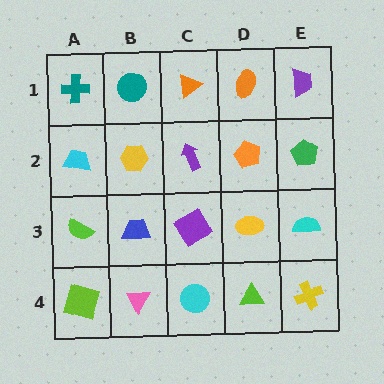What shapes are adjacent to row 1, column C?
A purple arrow (row 2, column C), a teal circle (row 1, column B), an orange ellipse (row 1, column D).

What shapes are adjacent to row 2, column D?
An orange ellipse (row 1, column D), a yellow ellipse (row 3, column D), a purple arrow (row 2, column C), a green pentagon (row 2, column E).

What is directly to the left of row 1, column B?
A teal cross.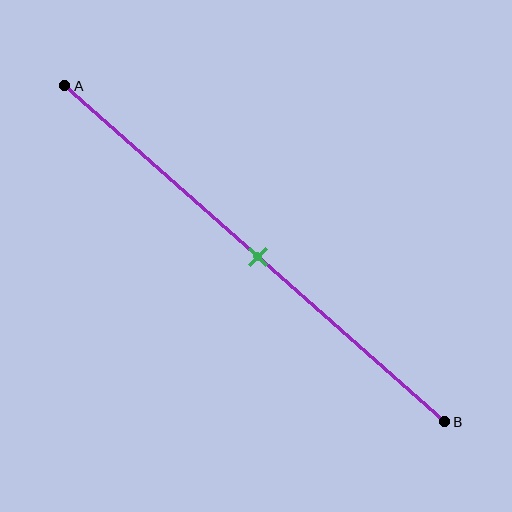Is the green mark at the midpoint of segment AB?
Yes, the mark is approximately at the midpoint.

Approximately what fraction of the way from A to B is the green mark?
The green mark is approximately 50% of the way from A to B.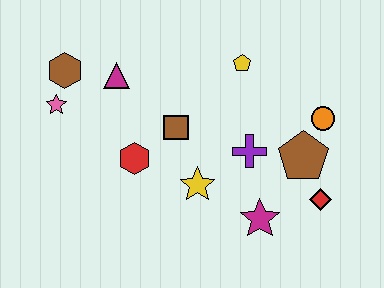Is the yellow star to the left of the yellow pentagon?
Yes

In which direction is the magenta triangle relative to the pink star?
The magenta triangle is to the right of the pink star.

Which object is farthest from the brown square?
The red diamond is farthest from the brown square.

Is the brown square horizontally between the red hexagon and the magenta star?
Yes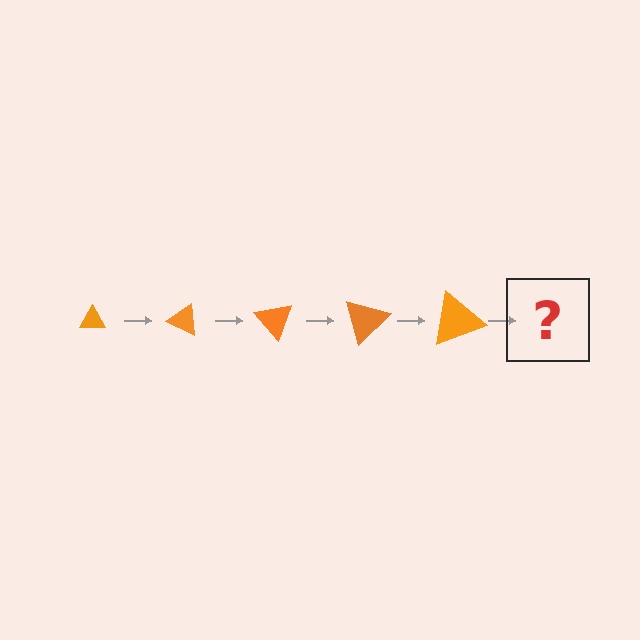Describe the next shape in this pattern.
It should be a triangle, larger than the previous one and rotated 125 degrees from the start.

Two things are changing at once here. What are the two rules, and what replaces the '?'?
The two rules are that the triangle grows larger each step and it rotates 25 degrees each step. The '?' should be a triangle, larger than the previous one and rotated 125 degrees from the start.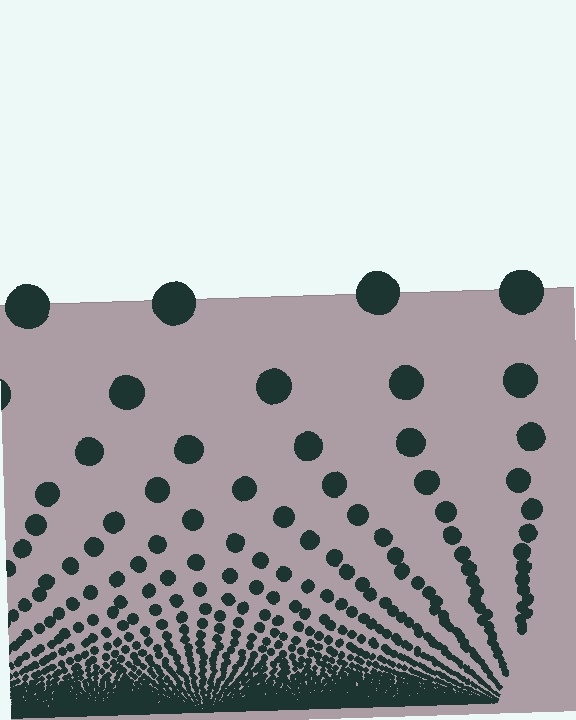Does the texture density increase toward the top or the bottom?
Density increases toward the bottom.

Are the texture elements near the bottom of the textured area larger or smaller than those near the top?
Smaller. The gradient is inverted — elements near the bottom are smaller and denser.